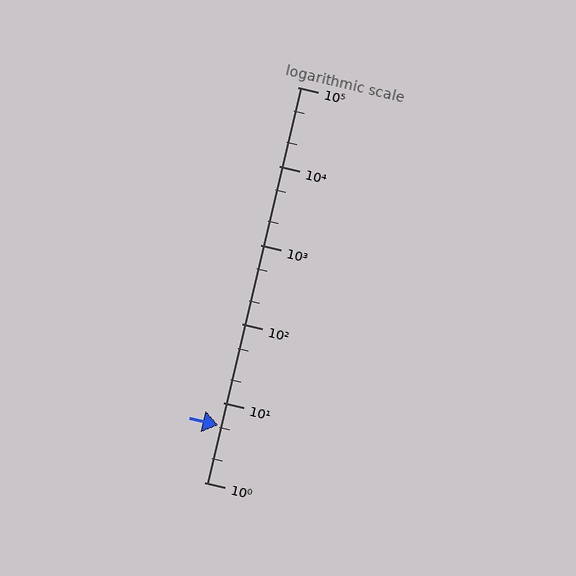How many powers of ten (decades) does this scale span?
The scale spans 5 decades, from 1 to 100000.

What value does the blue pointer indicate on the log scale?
The pointer indicates approximately 5.3.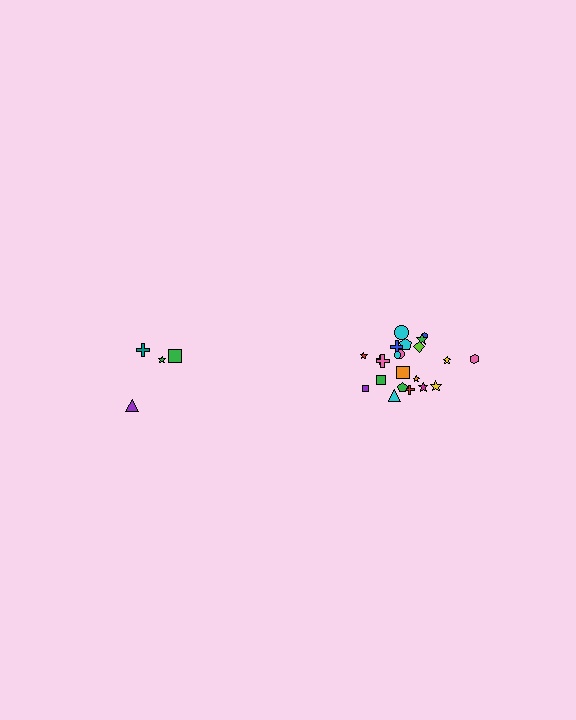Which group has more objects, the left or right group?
The right group.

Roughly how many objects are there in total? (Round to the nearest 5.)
Roughly 25 objects in total.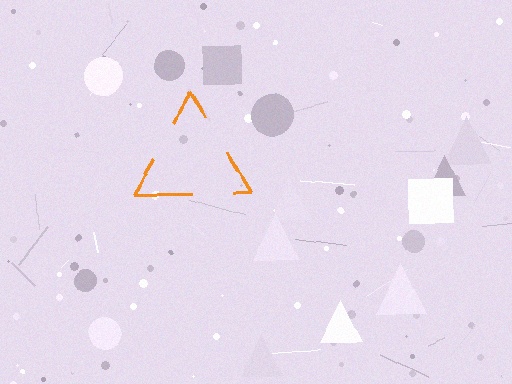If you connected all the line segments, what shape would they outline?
They would outline a triangle.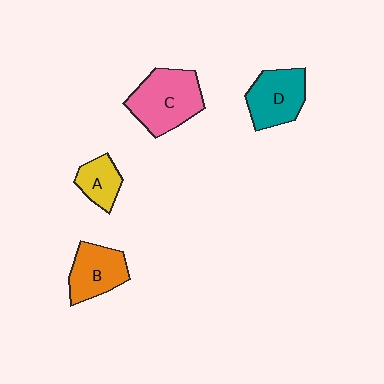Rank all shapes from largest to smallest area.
From largest to smallest: C (pink), D (teal), B (orange), A (yellow).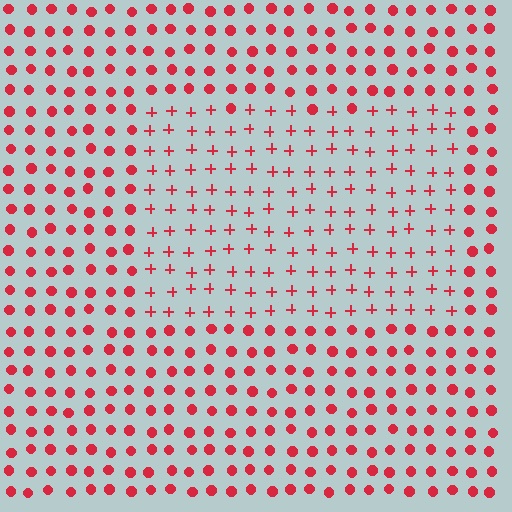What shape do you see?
I see a rectangle.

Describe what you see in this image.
The image is filled with small red elements arranged in a uniform grid. A rectangle-shaped region contains plus signs, while the surrounding area contains circles. The boundary is defined purely by the change in element shape.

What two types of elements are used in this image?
The image uses plus signs inside the rectangle region and circles outside it.